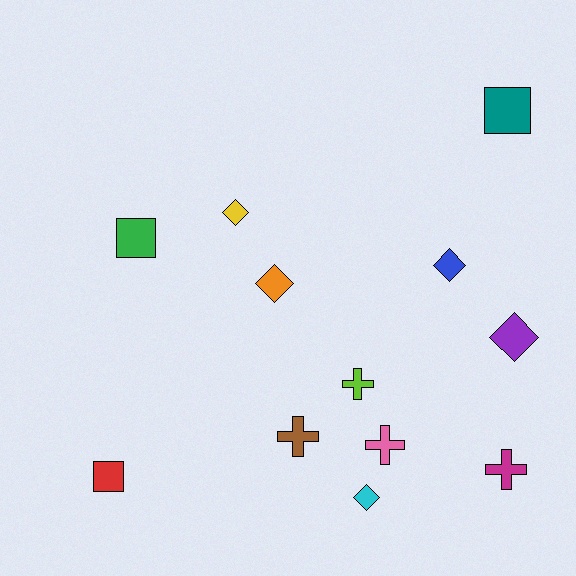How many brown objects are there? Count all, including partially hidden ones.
There is 1 brown object.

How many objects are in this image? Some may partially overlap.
There are 12 objects.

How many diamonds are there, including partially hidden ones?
There are 5 diamonds.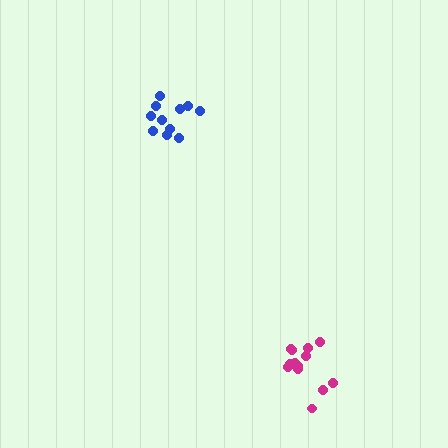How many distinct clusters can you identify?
There are 2 distinct clusters.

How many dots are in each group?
Group 1: 13 dots, Group 2: 11 dots (24 total).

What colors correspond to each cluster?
The clusters are colored: magenta, blue.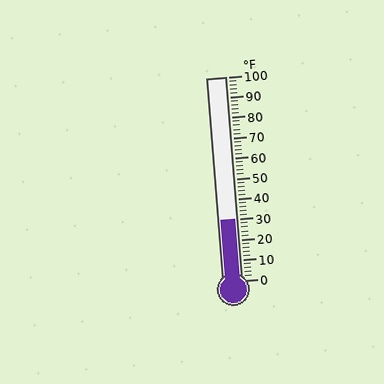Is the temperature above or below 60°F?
The temperature is below 60°F.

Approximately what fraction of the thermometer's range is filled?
The thermometer is filled to approximately 30% of its range.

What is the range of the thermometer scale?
The thermometer scale ranges from 0°F to 100°F.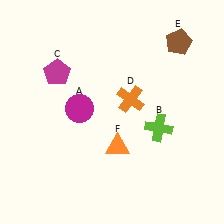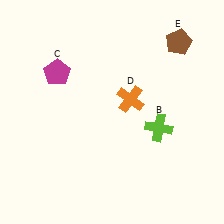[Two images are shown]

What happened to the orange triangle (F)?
The orange triangle (F) was removed in Image 2. It was in the bottom-right area of Image 1.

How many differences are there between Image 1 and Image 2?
There are 2 differences between the two images.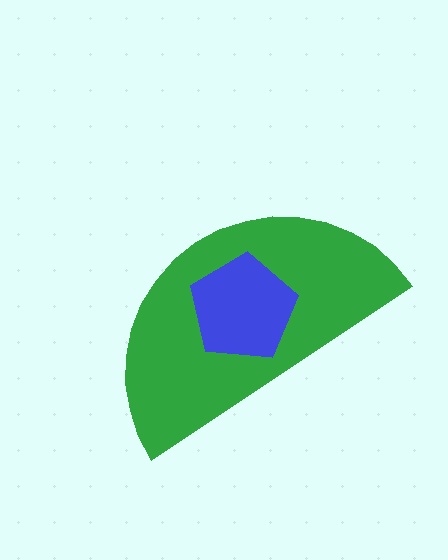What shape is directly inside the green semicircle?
The blue pentagon.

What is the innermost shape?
The blue pentagon.